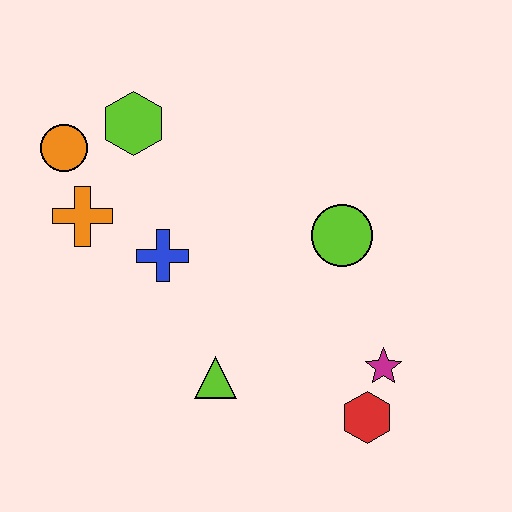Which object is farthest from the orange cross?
The red hexagon is farthest from the orange cross.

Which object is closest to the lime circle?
The magenta star is closest to the lime circle.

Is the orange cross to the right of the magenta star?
No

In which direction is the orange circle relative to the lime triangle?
The orange circle is above the lime triangle.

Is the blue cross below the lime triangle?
No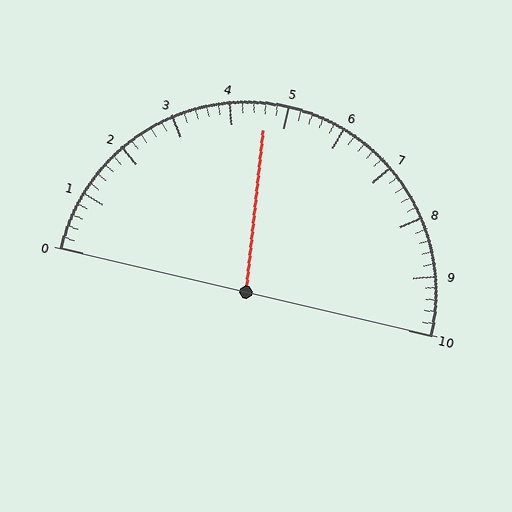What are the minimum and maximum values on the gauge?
The gauge ranges from 0 to 10.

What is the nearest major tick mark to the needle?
The nearest major tick mark is 5.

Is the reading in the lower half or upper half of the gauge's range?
The reading is in the lower half of the range (0 to 10).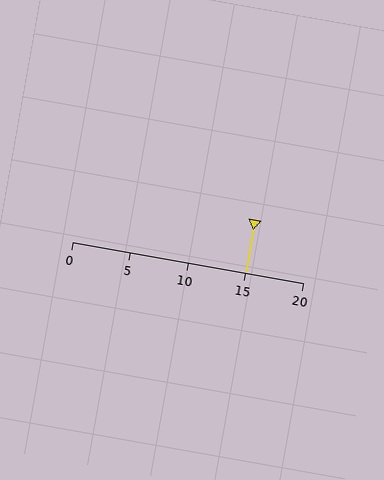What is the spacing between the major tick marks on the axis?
The major ticks are spaced 5 apart.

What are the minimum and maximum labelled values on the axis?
The axis runs from 0 to 20.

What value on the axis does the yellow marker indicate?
The marker indicates approximately 15.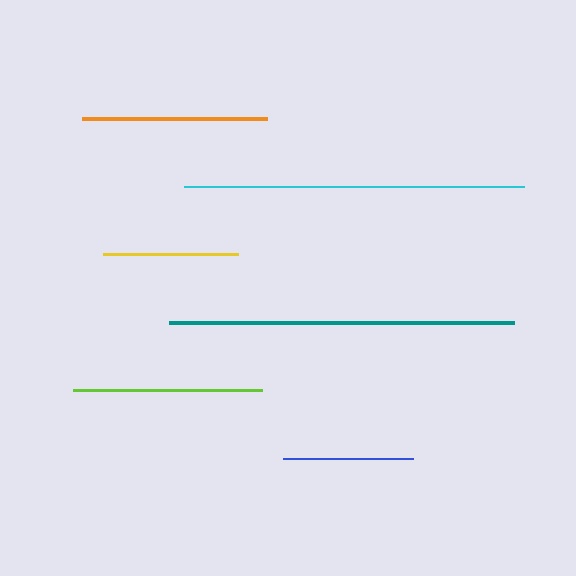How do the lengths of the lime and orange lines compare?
The lime and orange lines are approximately the same length.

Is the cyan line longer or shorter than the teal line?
The teal line is longer than the cyan line.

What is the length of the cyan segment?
The cyan segment is approximately 340 pixels long.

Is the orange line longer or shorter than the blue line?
The orange line is longer than the blue line.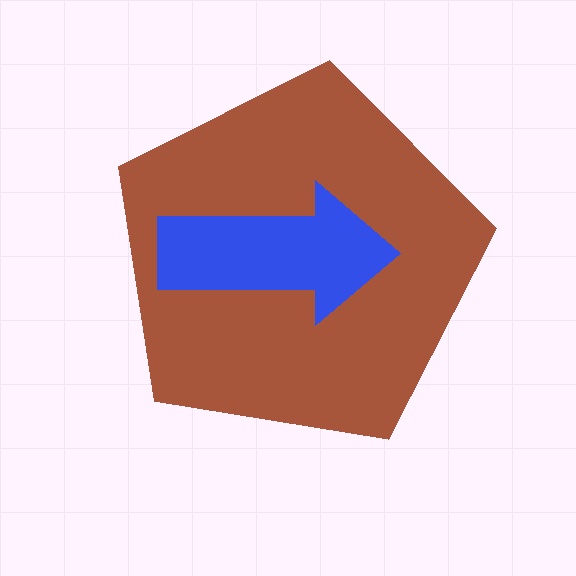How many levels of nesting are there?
2.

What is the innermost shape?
The blue arrow.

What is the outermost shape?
The brown pentagon.